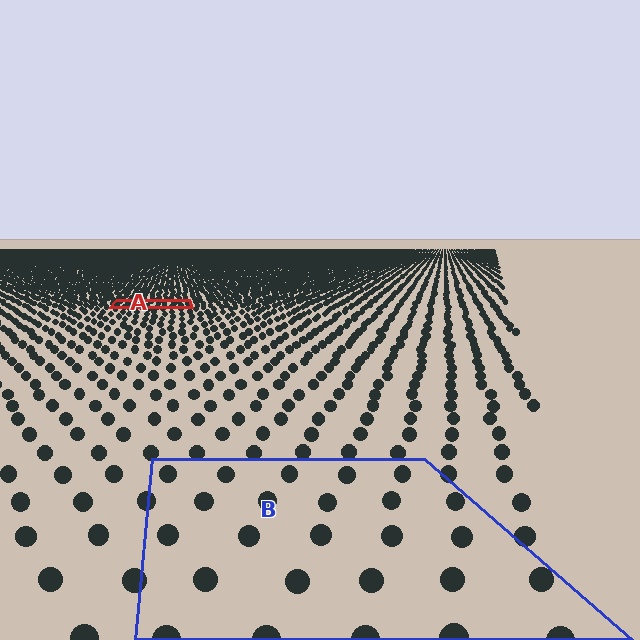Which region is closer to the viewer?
Region B is closer. The texture elements there are larger and more spread out.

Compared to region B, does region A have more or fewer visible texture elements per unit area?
Region A has more texture elements per unit area — they are packed more densely because it is farther away.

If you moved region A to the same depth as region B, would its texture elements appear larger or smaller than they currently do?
They would appear larger. At a closer depth, the same texture elements are projected at a bigger on-screen size.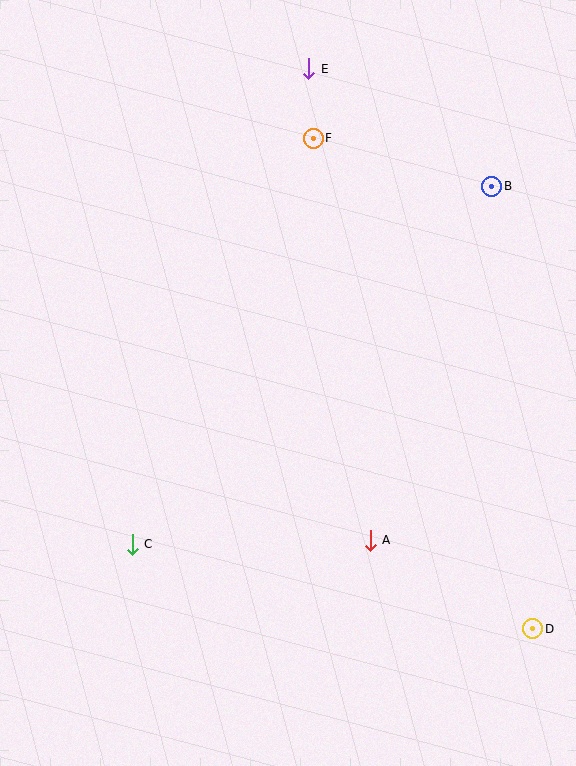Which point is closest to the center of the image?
Point A at (370, 540) is closest to the center.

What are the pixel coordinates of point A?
Point A is at (370, 540).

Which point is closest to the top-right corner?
Point B is closest to the top-right corner.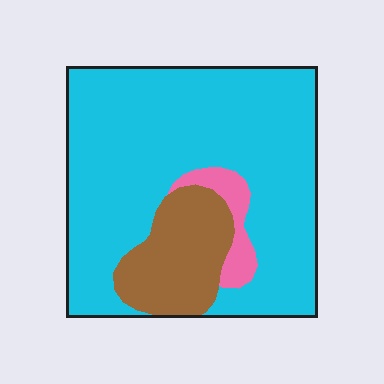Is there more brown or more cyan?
Cyan.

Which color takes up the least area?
Pink, at roughly 5%.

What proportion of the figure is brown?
Brown takes up about one sixth (1/6) of the figure.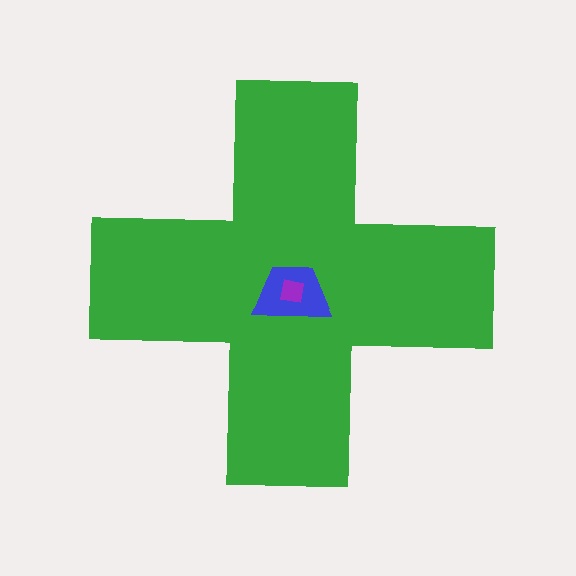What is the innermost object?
The purple square.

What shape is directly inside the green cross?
The blue trapezoid.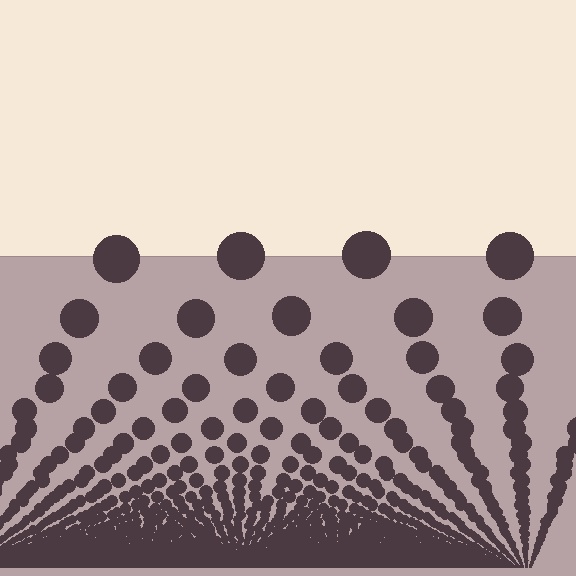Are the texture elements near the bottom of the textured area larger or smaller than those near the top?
Smaller. The gradient is inverted — elements near the bottom are smaller and denser.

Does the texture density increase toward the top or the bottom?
Density increases toward the bottom.